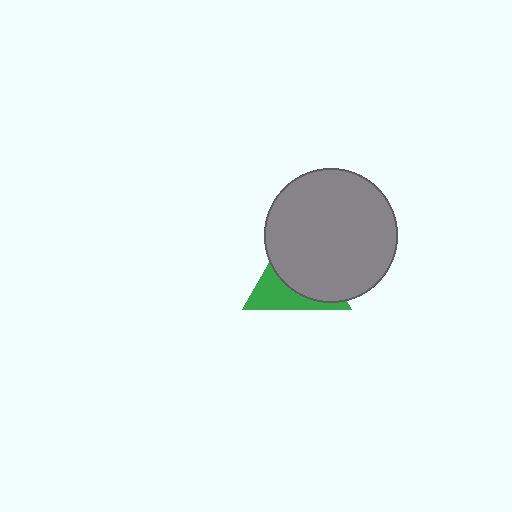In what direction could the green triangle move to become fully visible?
The green triangle could move toward the lower-left. That would shift it out from behind the gray circle entirely.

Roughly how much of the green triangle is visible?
A small part of it is visible (roughly 36%).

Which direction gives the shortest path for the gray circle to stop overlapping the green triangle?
Moving toward the upper-right gives the shortest separation.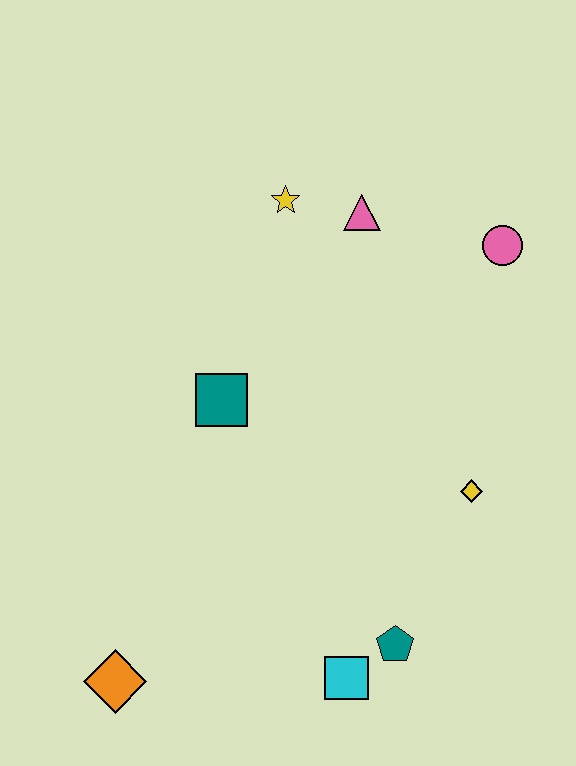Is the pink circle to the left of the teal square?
No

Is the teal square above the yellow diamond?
Yes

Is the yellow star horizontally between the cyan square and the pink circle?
No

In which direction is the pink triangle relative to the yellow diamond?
The pink triangle is above the yellow diamond.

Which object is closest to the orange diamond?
The cyan square is closest to the orange diamond.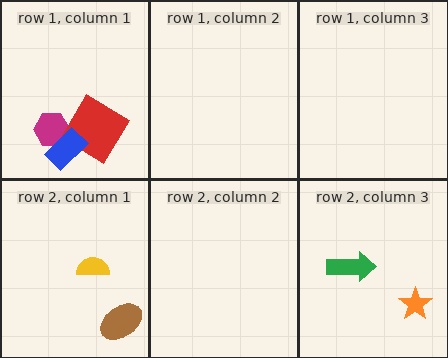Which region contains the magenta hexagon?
The row 1, column 1 region.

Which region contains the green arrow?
The row 2, column 3 region.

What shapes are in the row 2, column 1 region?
The yellow semicircle, the brown ellipse.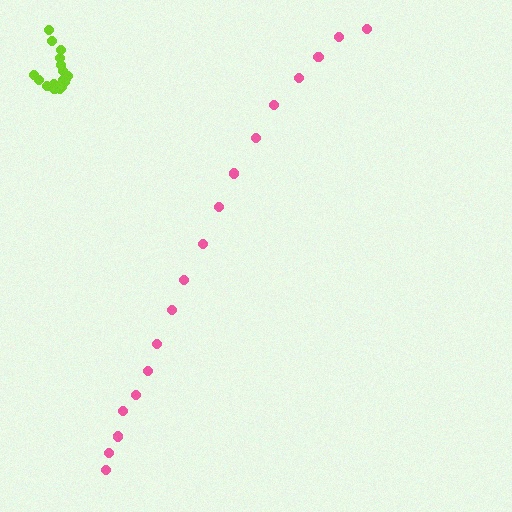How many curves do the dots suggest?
There are 2 distinct paths.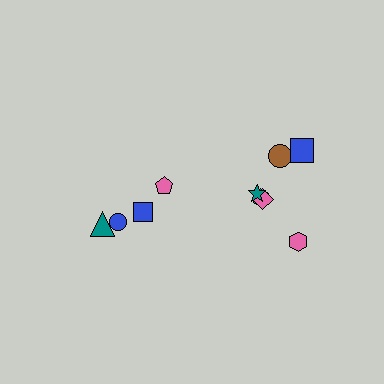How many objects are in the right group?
There are 6 objects.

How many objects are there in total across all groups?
There are 10 objects.